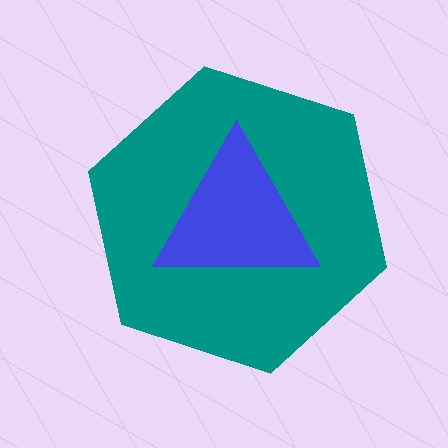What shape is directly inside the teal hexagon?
The blue triangle.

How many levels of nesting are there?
2.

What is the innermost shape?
The blue triangle.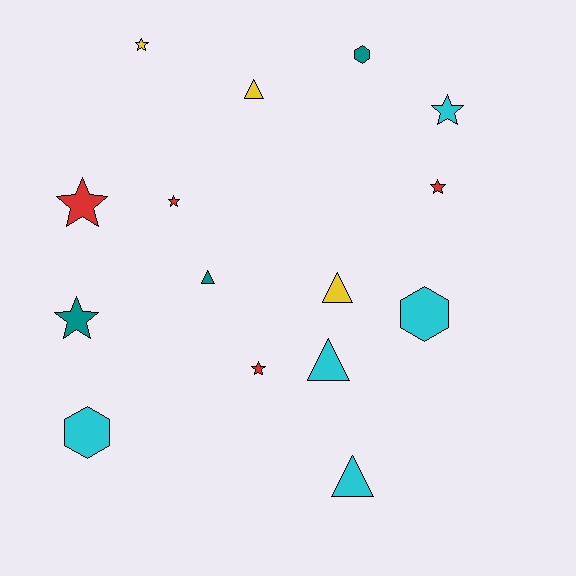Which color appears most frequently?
Cyan, with 5 objects.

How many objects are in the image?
There are 15 objects.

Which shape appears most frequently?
Star, with 7 objects.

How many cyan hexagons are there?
There are 2 cyan hexagons.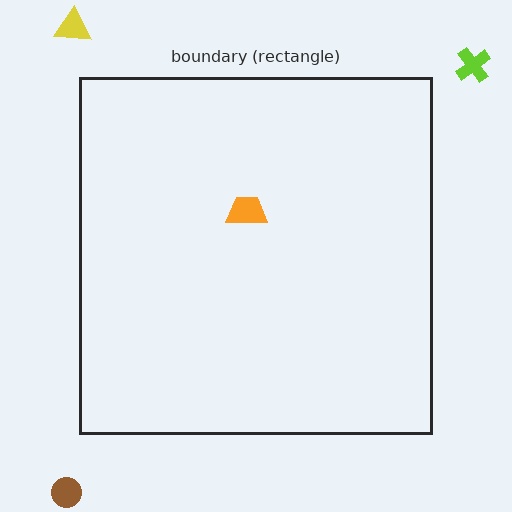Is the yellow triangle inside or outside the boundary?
Outside.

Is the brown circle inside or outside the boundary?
Outside.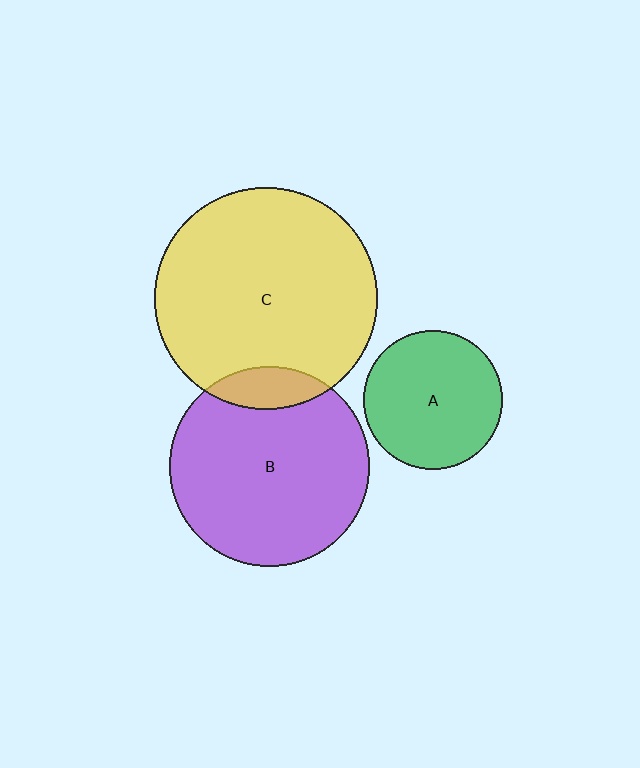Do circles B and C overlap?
Yes.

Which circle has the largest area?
Circle C (yellow).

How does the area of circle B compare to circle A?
Approximately 2.1 times.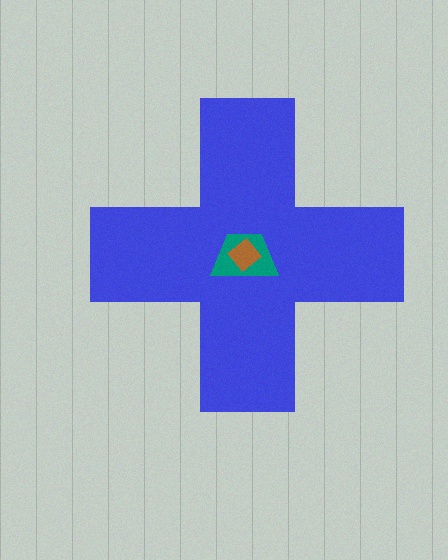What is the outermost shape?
The blue cross.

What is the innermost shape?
The brown diamond.